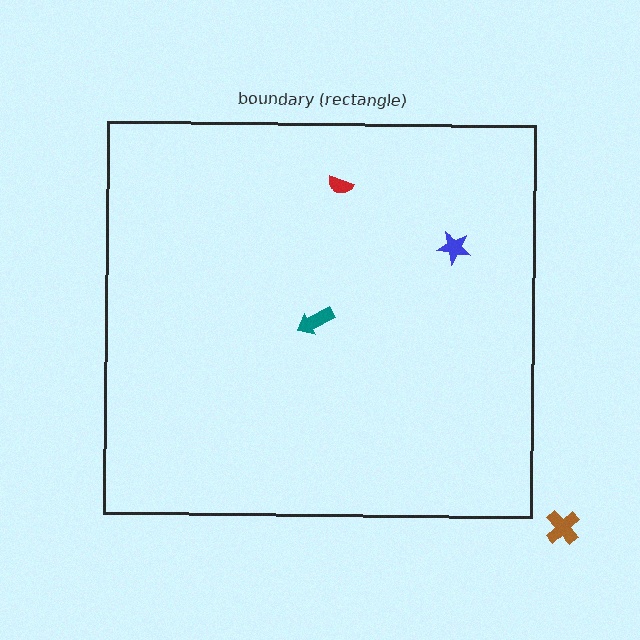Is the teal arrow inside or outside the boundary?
Inside.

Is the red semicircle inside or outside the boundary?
Inside.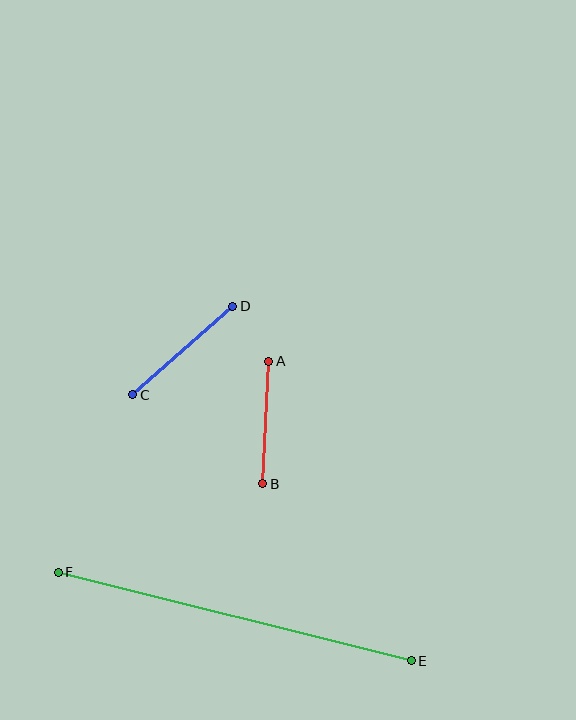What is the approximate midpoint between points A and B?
The midpoint is at approximately (266, 423) pixels.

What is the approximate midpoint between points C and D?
The midpoint is at approximately (183, 351) pixels.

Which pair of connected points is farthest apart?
Points E and F are farthest apart.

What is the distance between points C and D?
The distance is approximately 133 pixels.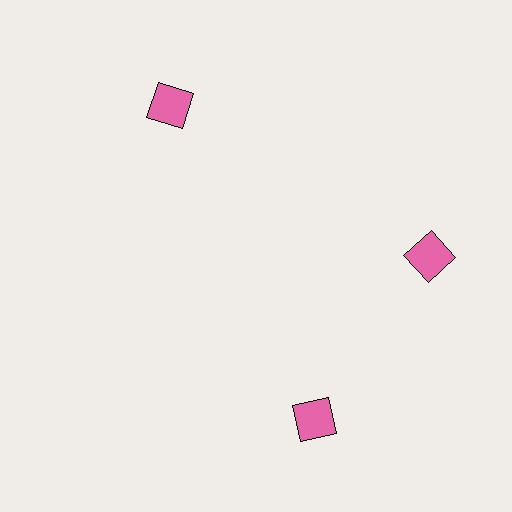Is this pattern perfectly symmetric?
No. The 3 pink squares are arranged in a ring, but one element near the 7 o'clock position is rotated out of alignment along the ring, breaking the 3-fold rotational symmetry.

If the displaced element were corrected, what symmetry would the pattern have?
It would have 3-fold rotational symmetry — the pattern would map onto itself every 120 degrees.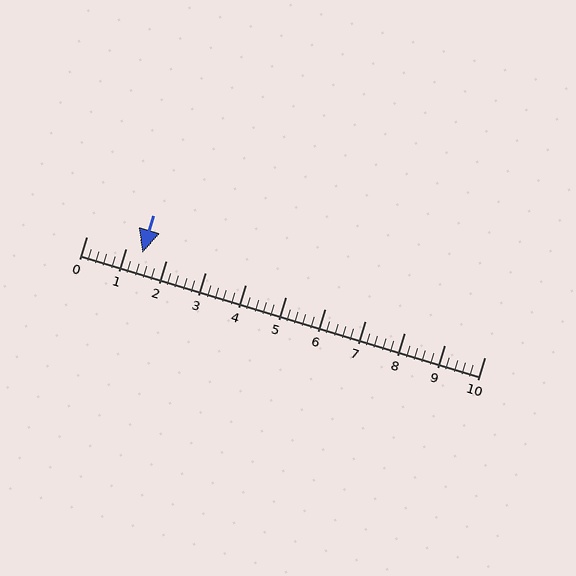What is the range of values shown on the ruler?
The ruler shows values from 0 to 10.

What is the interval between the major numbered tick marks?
The major tick marks are spaced 1 units apart.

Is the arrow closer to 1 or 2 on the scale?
The arrow is closer to 1.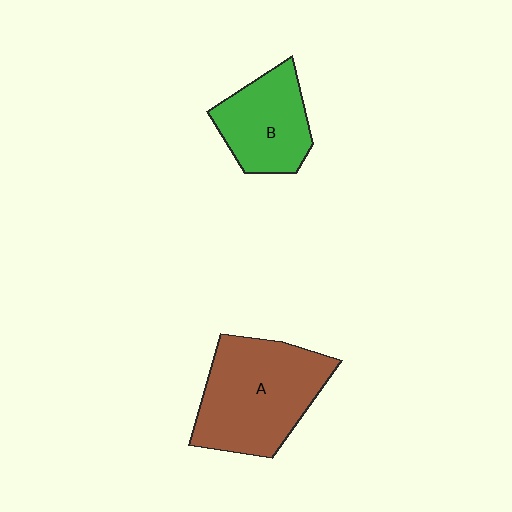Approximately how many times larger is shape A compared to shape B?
Approximately 1.6 times.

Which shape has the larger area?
Shape A (brown).